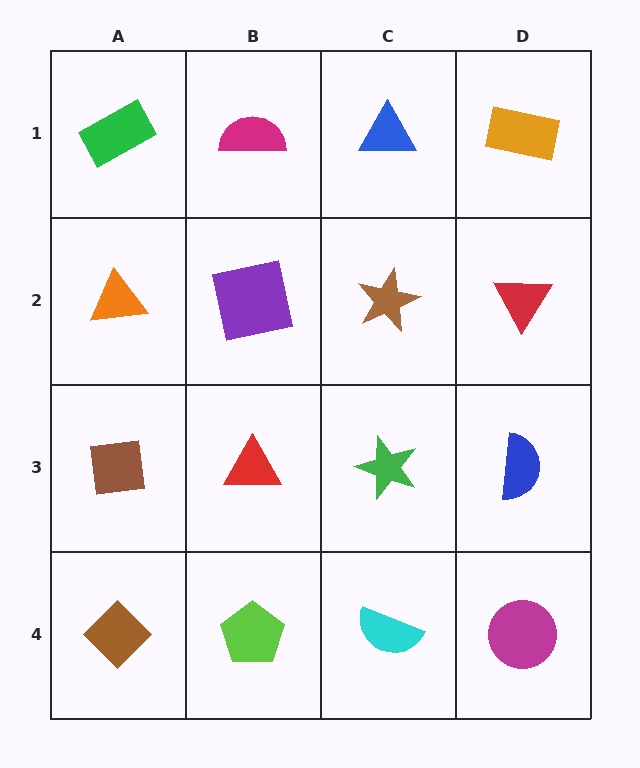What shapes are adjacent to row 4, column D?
A blue semicircle (row 3, column D), a cyan semicircle (row 4, column C).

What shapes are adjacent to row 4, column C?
A green star (row 3, column C), a lime pentagon (row 4, column B), a magenta circle (row 4, column D).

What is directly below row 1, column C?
A brown star.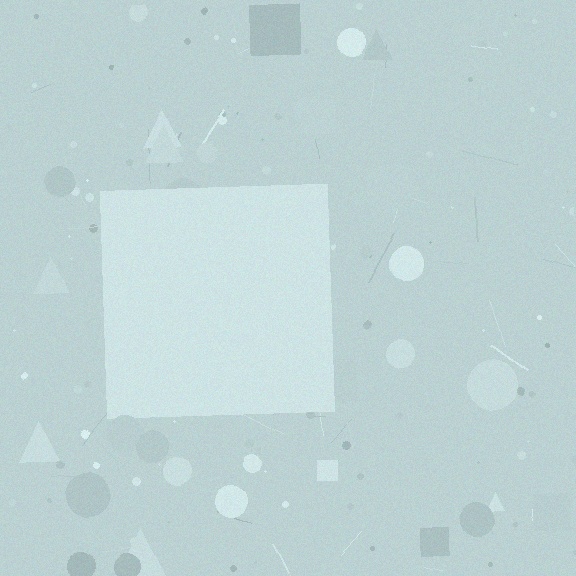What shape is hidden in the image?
A square is hidden in the image.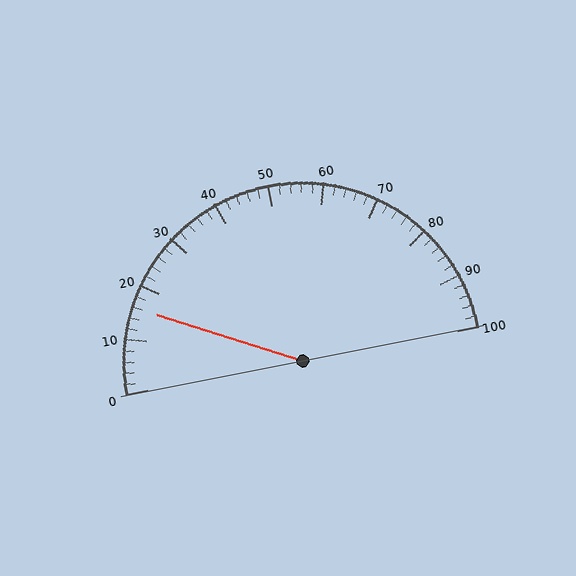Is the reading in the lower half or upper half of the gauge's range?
The reading is in the lower half of the range (0 to 100).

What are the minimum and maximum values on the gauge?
The gauge ranges from 0 to 100.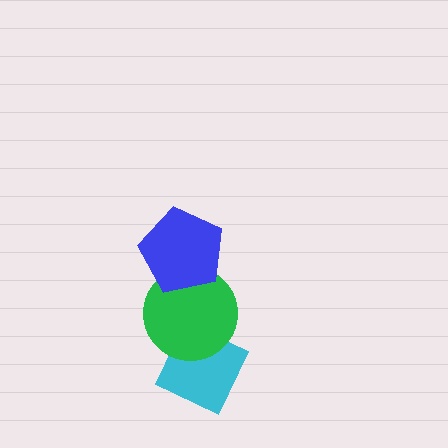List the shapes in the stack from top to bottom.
From top to bottom: the blue pentagon, the green circle, the cyan diamond.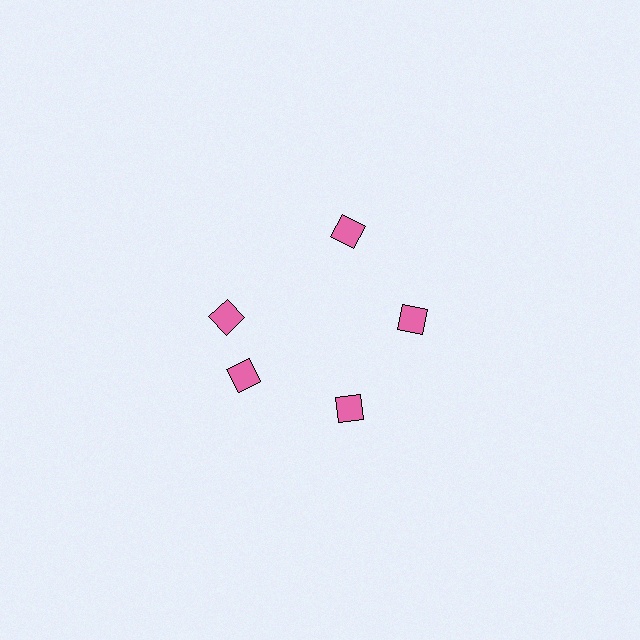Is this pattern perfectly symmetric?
No. The 5 pink diamonds are arranged in a ring, but one element near the 10 o'clock position is rotated out of alignment along the ring, breaking the 5-fold rotational symmetry.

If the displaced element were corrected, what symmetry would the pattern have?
It would have 5-fold rotational symmetry — the pattern would map onto itself every 72 degrees.